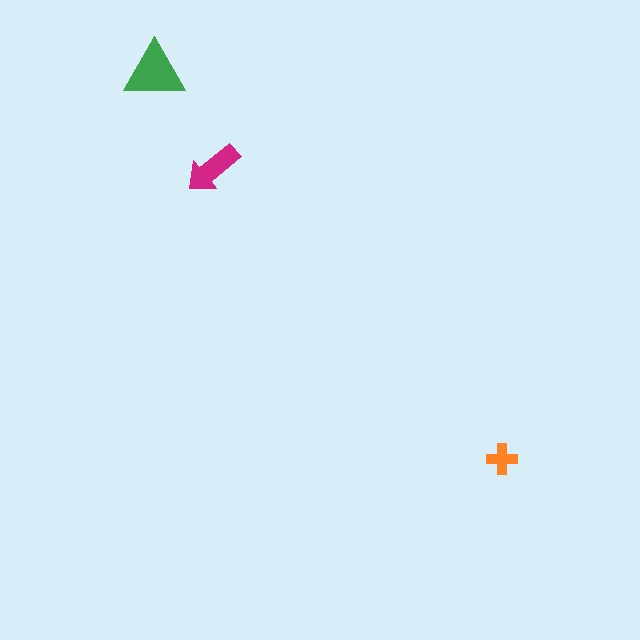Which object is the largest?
The green triangle.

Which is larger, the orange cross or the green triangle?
The green triangle.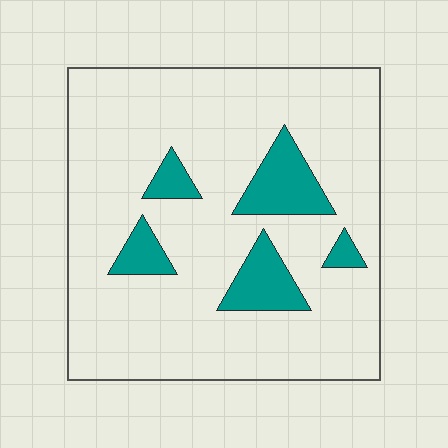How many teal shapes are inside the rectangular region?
5.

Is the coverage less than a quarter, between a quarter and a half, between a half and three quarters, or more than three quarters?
Less than a quarter.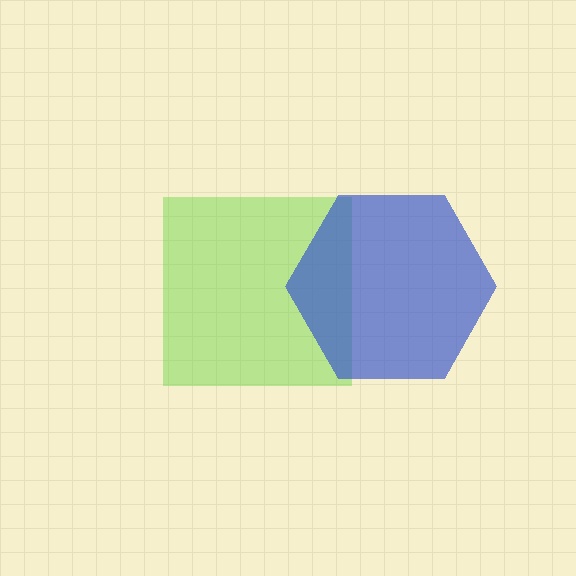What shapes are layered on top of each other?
The layered shapes are: a lime square, a blue hexagon.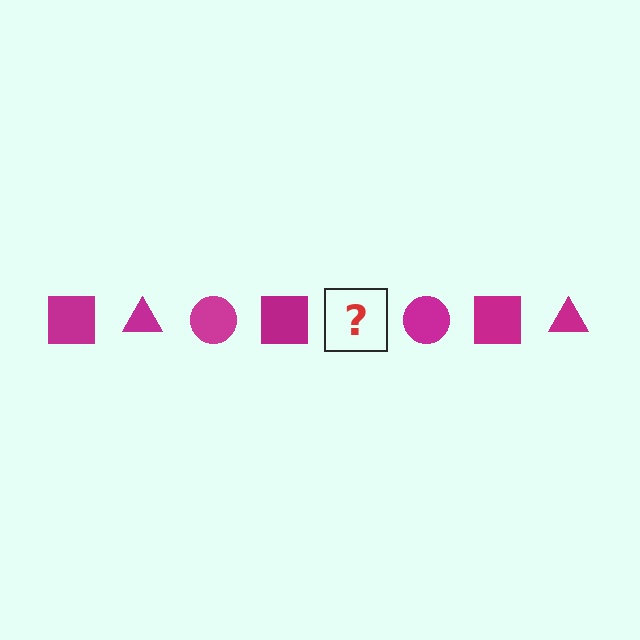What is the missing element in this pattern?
The missing element is a magenta triangle.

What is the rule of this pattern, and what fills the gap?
The rule is that the pattern cycles through square, triangle, circle shapes in magenta. The gap should be filled with a magenta triangle.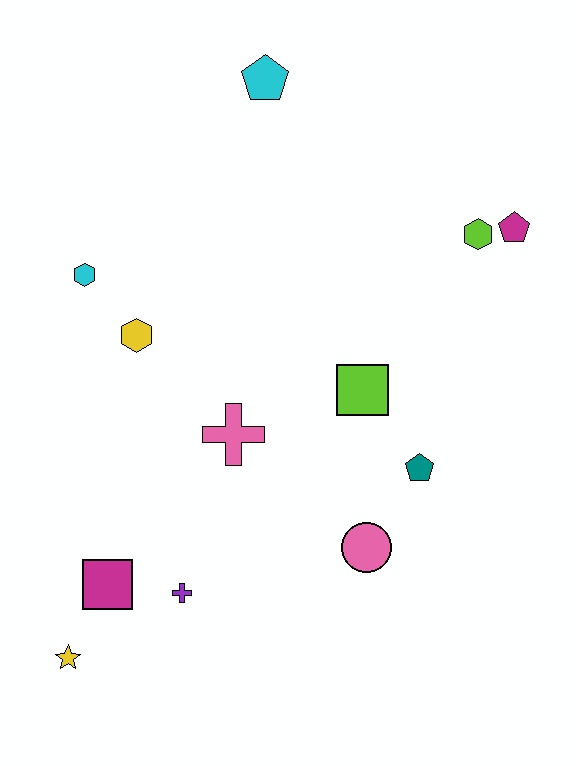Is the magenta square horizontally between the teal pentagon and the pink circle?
No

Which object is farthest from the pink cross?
The cyan pentagon is farthest from the pink cross.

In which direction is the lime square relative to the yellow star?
The lime square is to the right of the yellow star.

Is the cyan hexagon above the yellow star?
Yes